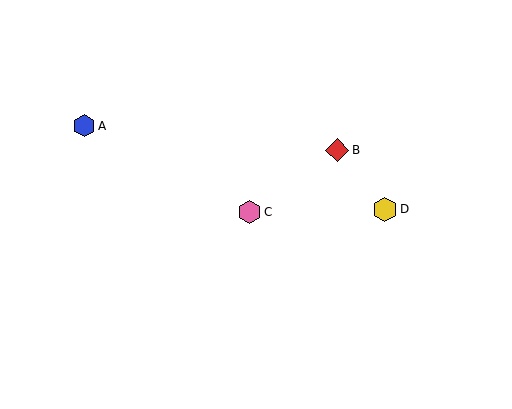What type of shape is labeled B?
Shape B is a red diamond.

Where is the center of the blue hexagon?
The center of the blue hexagon is at (84, 126).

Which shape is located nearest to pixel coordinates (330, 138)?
The red diamond (labeled B) at (337, 150) is nearest to that location.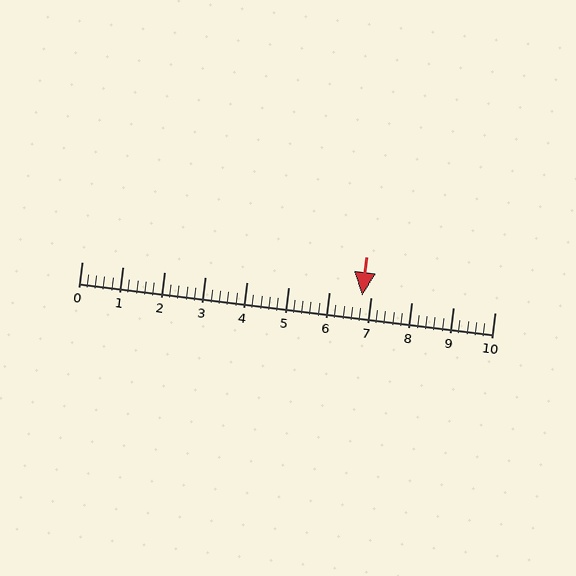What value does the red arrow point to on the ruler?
The red arrow points to approximately 6.8.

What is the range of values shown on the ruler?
The ruler shows values from 0 to 10.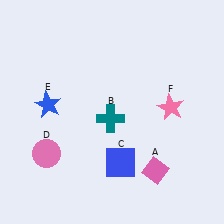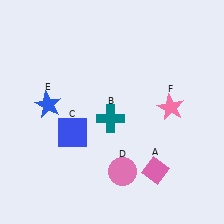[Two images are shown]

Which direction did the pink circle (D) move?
The pink circle (D) moved right.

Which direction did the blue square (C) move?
The blue square (C) moved left.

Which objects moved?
The objects that moved are: the blue square (C), the pink circle (D).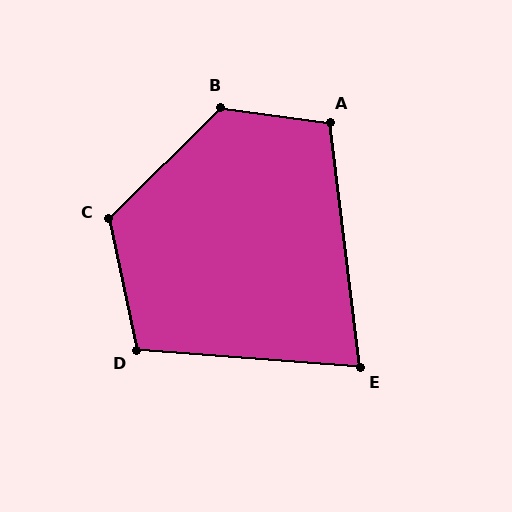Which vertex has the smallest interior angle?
E, at approximately 79 degrees.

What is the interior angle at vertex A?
Approximately 105 degrees (obtuse).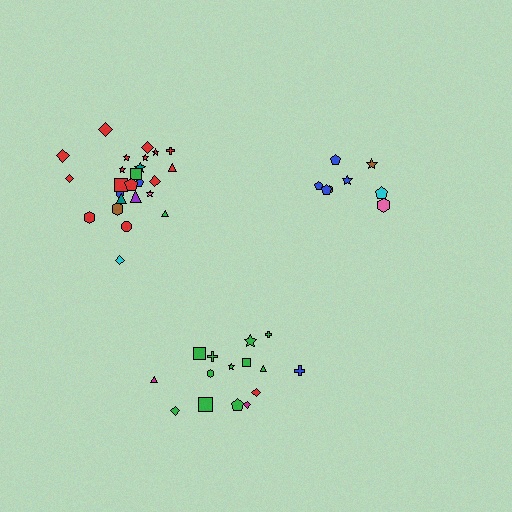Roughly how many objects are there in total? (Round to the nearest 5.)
Roughly 50 objects in total.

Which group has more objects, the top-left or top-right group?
The top-left group.